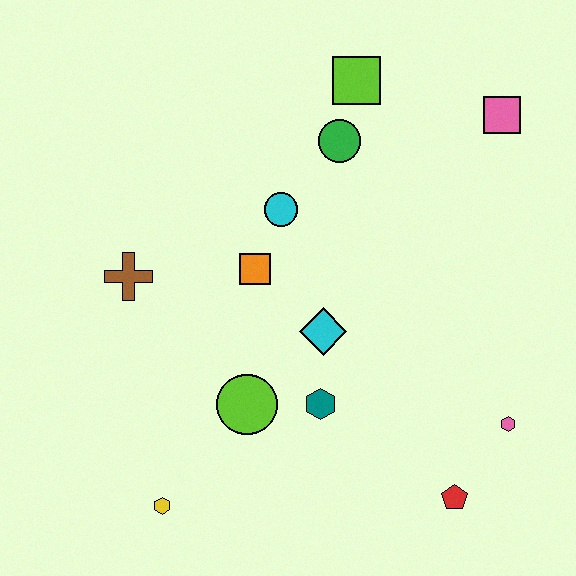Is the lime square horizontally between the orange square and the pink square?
Yes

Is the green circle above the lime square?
No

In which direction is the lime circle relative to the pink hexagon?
The lime circle is to the left of the pink hexagon.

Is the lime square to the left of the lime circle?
No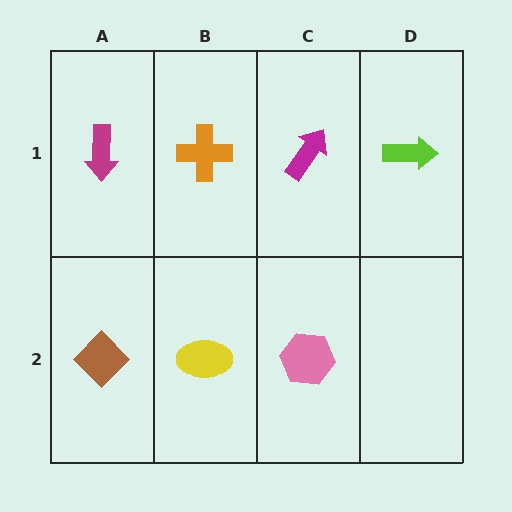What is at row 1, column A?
A magenta arrow.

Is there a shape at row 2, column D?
No, that cell is empty.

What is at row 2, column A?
A brown diamond.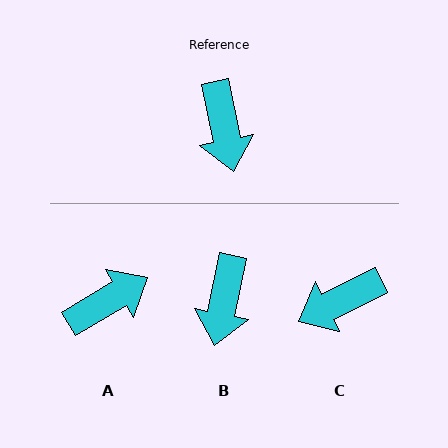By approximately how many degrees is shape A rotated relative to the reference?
Approximately 109 degrees counter-clockwise.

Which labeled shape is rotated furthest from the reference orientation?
A, about 109 degrees away.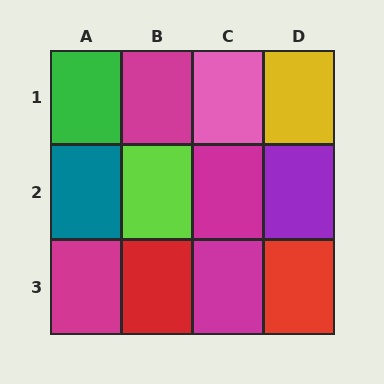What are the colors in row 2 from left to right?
Teal, lime, magenta, purple.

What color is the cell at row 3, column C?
Magenta.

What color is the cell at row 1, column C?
Pink.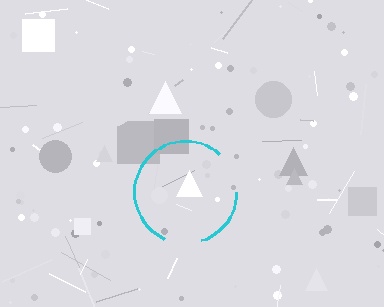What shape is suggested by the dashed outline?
The dashed outline suggests a circle.